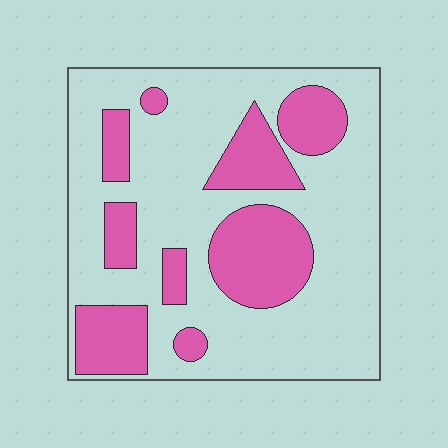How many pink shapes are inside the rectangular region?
9.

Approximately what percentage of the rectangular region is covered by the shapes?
Approximately 30%.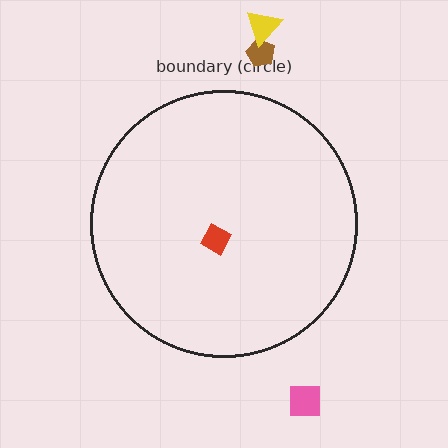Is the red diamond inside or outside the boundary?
Inside.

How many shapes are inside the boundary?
1 inside, 3 outside.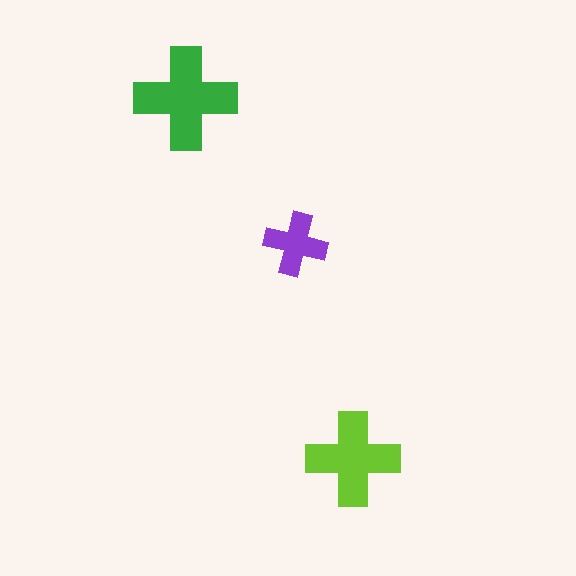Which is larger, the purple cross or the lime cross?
The lime one.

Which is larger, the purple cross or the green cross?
The green one.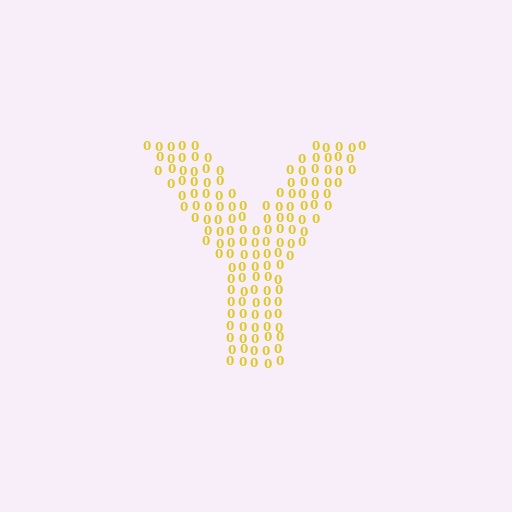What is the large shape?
The large shape is the letter Y.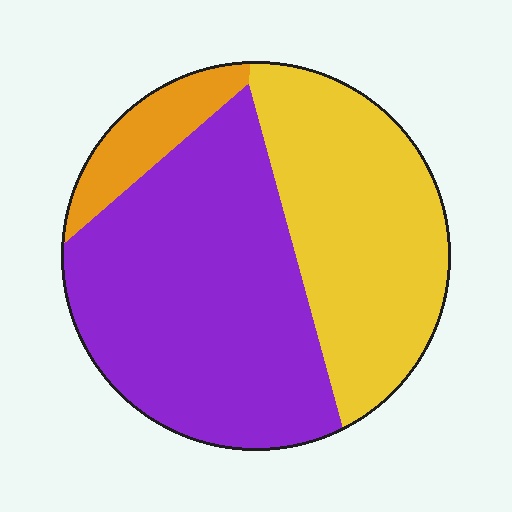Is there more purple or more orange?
Purple.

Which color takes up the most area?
Purple, at roughly 55%.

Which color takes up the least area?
Orange, at roughly 10%.